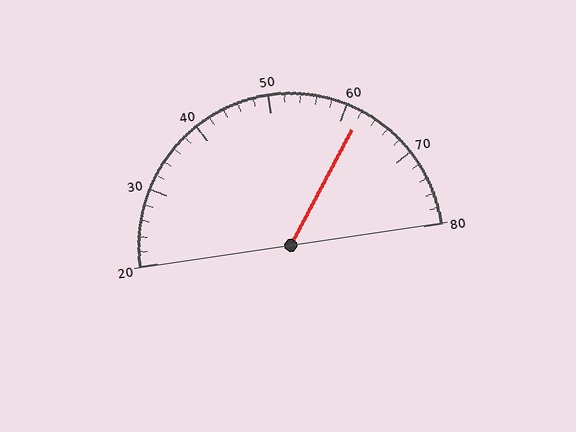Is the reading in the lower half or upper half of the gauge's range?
The reading is in the upper half of the range (20 to 80).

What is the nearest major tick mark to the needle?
The nearest major tick mark is 60.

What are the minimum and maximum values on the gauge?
The gauge ranges from 20 to 80.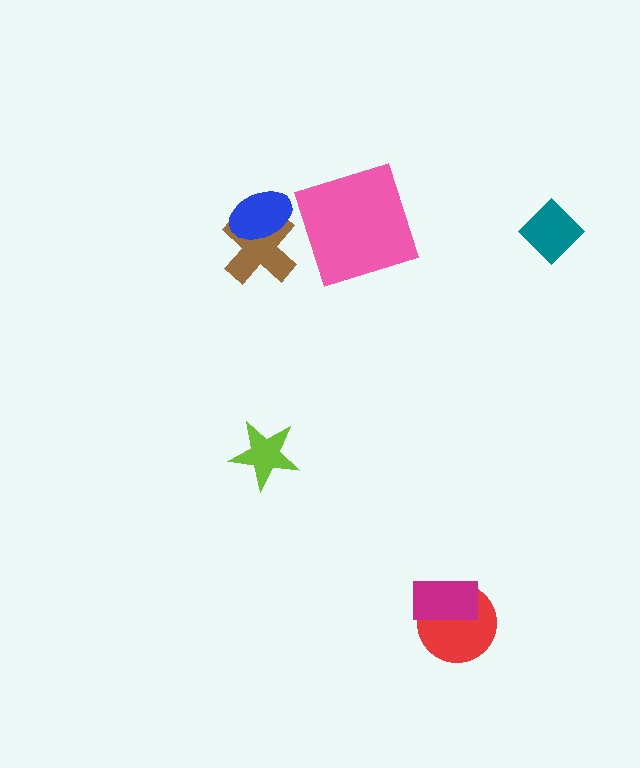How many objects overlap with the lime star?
0 objects overlap with the lime star.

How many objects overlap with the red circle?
1 object overlaps with the red circle.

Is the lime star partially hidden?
No, no other shape covers it.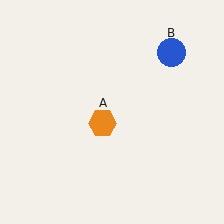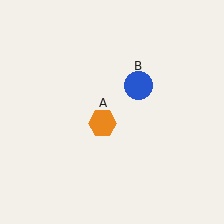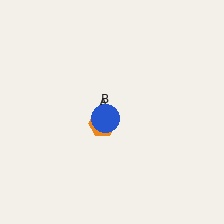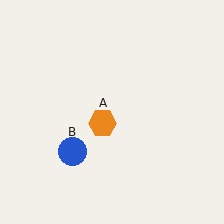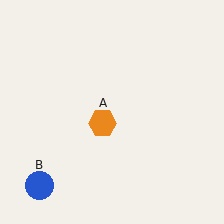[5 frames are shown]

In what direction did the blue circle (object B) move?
The blue circle (object B) moved down and to the left.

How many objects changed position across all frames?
1 object changed position: blue circle (object B).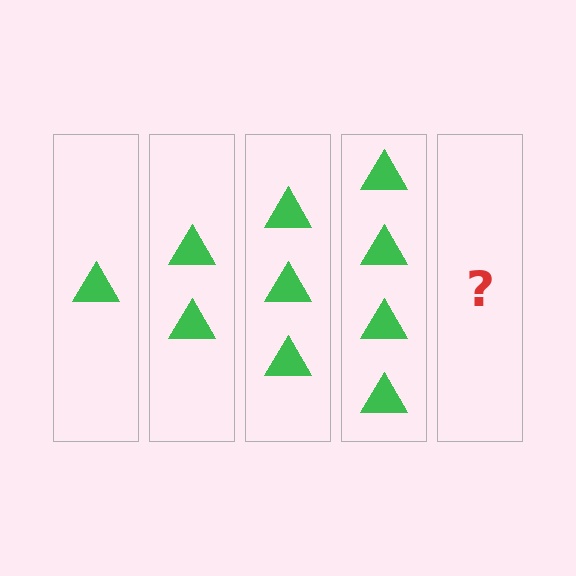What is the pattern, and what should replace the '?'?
The pattern is that each step adds one more triangle. The '?' should be 5 triangles.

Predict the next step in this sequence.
The next step is 5 triangles.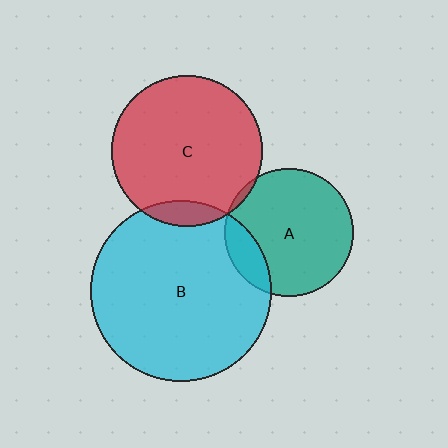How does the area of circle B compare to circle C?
Approximately 1.4 times.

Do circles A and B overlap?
Yes.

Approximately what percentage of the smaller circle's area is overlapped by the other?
Approximately 15%.